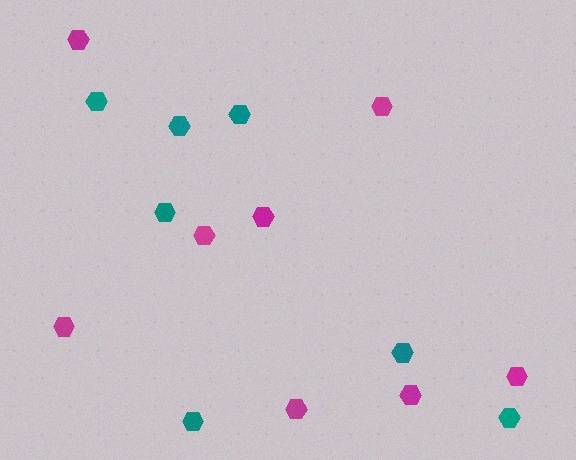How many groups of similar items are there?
There are 2 groups: one group of magenta hexagons (8) and one group of teal hexagons (7).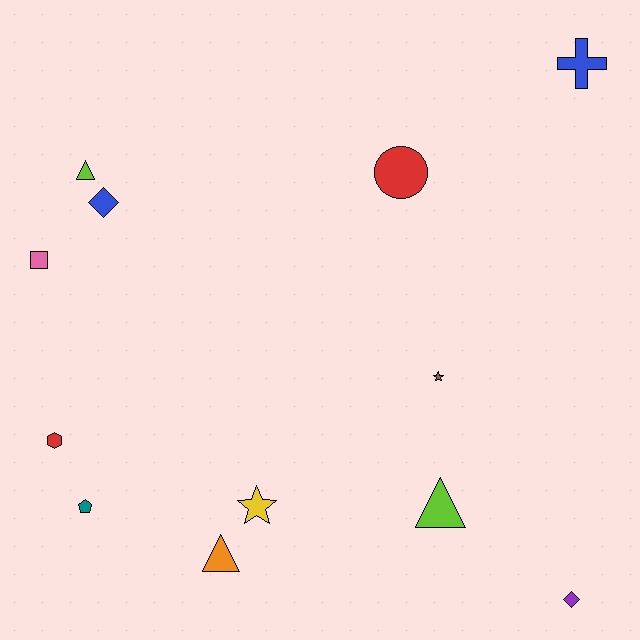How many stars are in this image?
There are 2 stars.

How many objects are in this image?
There are 12 objects.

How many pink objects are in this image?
There is 1 pink object.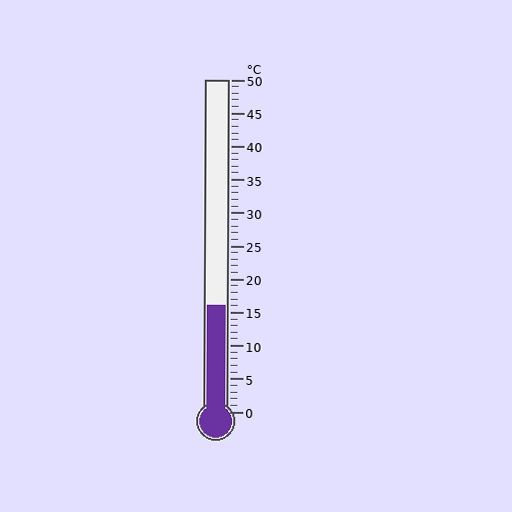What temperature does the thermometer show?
The thermometer shows approximately 16°C.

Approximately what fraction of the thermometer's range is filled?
The thermometer is filled to approximately 30% of its range.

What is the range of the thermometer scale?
The thermometer scale ranges from 0°C to 50°C.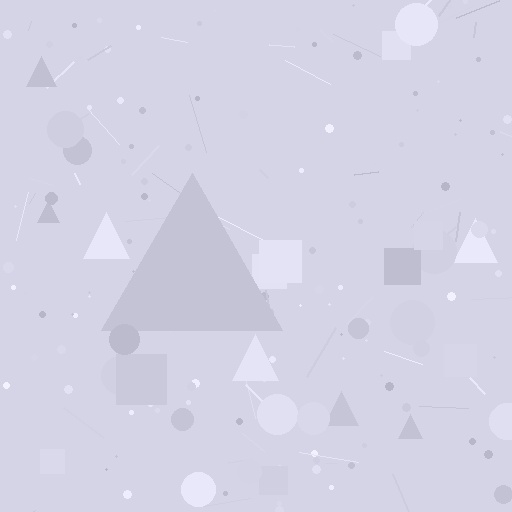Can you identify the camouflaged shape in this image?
The camouflaged shape is a triangle.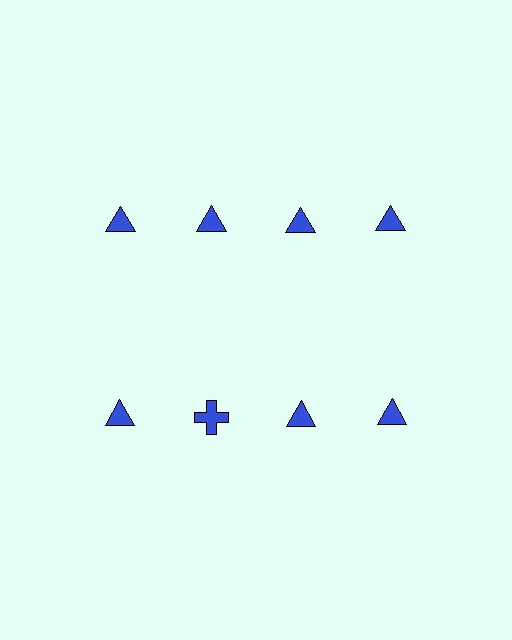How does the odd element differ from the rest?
It has a different shape: cross instead of triangle.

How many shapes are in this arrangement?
There are 8 shapes arranged in a grid pattern.